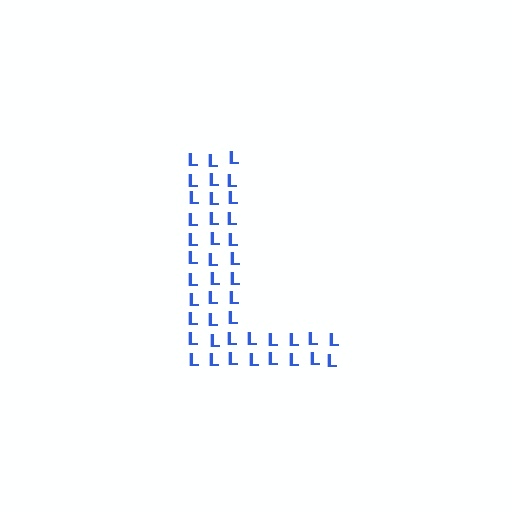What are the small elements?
The small elements are letter L's.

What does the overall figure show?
The overall figure shows the letter L.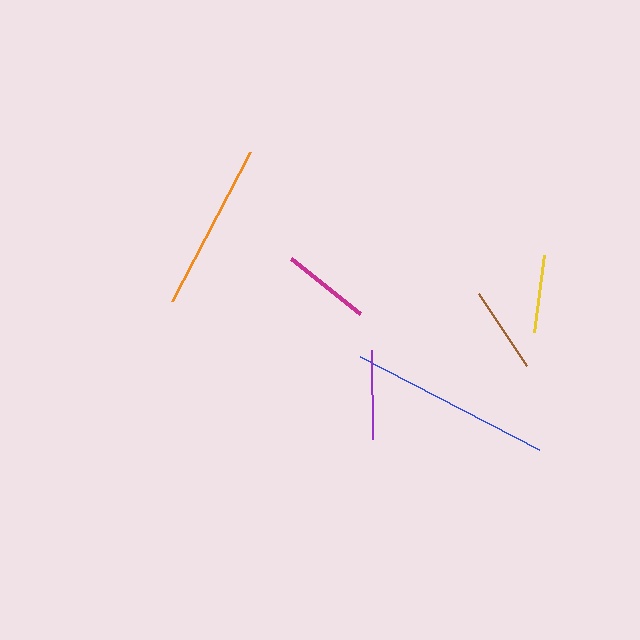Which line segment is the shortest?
The yellow line is the shortest at approximately 77 pixels.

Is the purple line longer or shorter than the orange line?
The orange line is longer than the purple line.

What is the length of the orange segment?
The orange segment is approximately 168 pixels long.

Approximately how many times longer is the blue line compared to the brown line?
The blue line is approximately 2.3 times the length of the brown line.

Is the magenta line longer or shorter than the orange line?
The orange line is longer than the magenta line.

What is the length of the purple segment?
The purple segment is approximately 89 pixels long.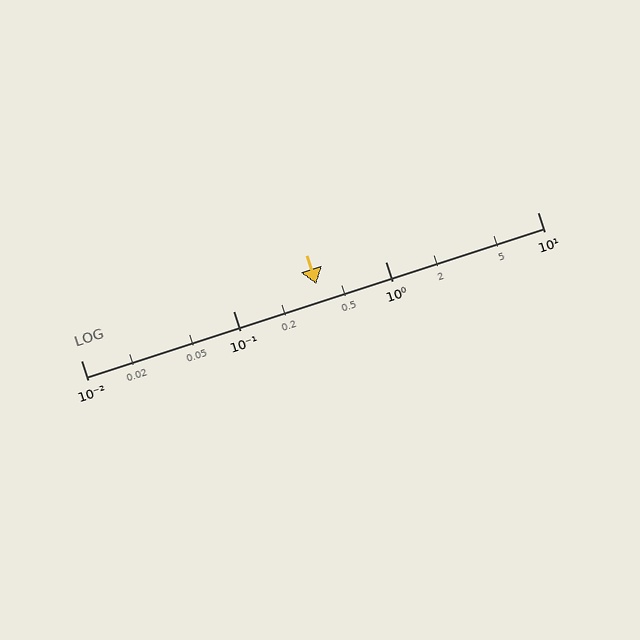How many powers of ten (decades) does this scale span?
The scale spans 3 decades, from 0.01 to 10.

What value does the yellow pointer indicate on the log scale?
The pointer indicates approximately 0.35.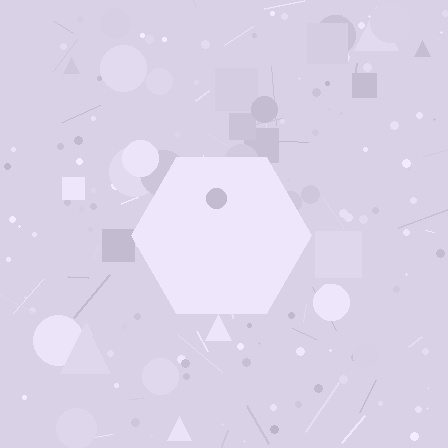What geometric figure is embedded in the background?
A hexagon is embedded in the background.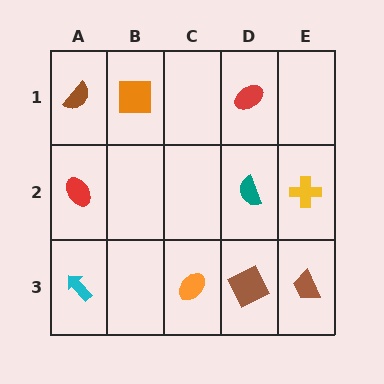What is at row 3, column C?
An orange ellipse.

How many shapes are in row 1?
3 shapes.